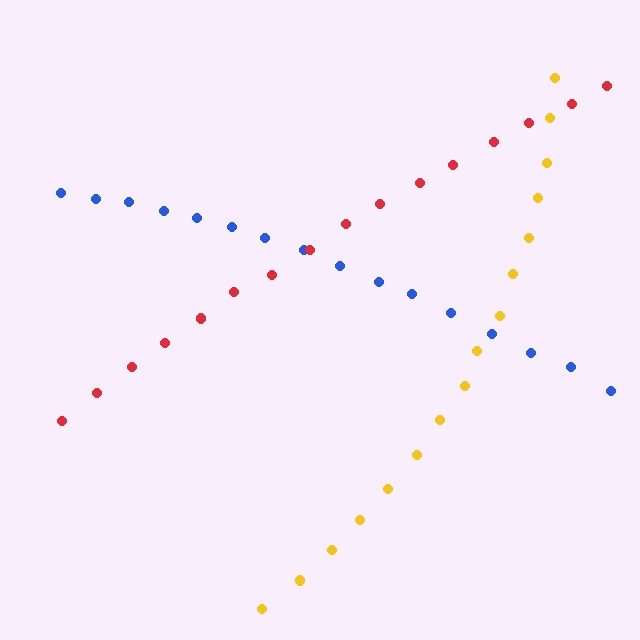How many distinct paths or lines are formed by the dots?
There are 3 distinct paths.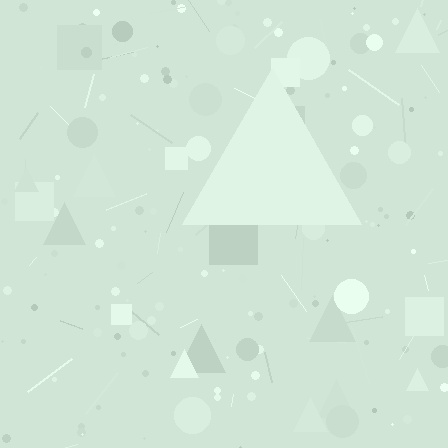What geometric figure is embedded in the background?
A triangle is embedded in the background.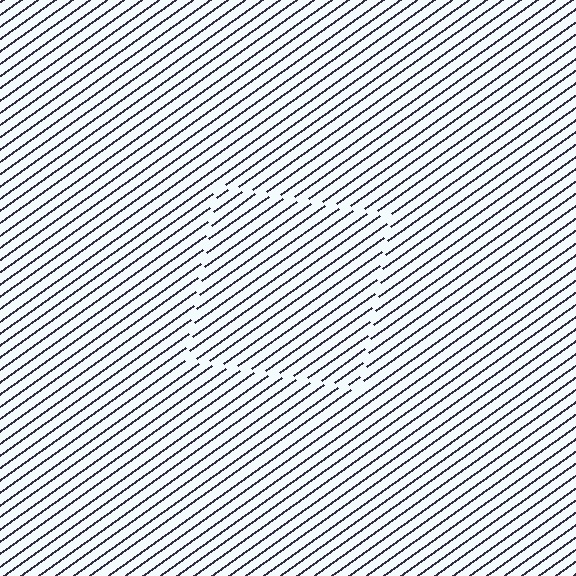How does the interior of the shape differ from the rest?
The interior of the shape contains the same grating, shifted by half a period — the contour is defined by the phase discontinuity where line-ends from the inner and outer gratings abut.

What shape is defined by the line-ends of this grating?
An illusory square. The interior of the shape contains the same grating, shifted by half a period — the contour is defined by the phase discontinuity where line-ends from the inner and outer gratings abut.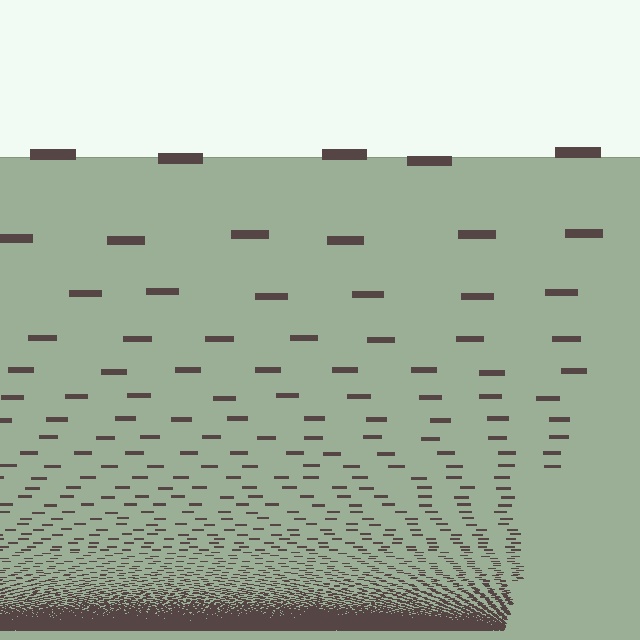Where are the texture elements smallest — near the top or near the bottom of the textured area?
Near the bottom.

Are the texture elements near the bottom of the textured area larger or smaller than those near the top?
Smaller. The gradient is inverted — elements near the bottom are smaller and denser.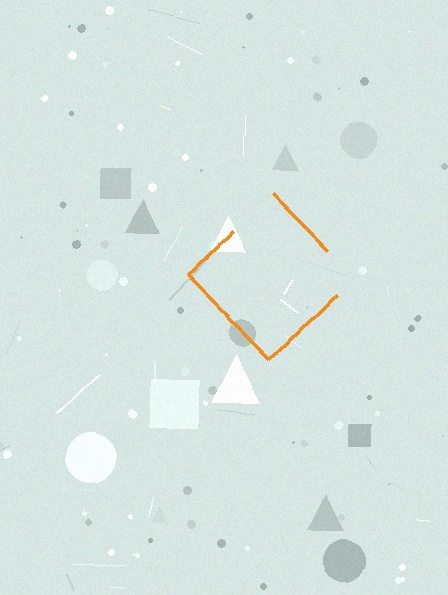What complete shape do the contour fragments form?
The contour fragments form a diamond.